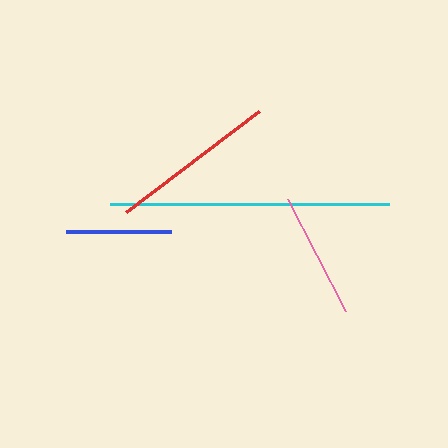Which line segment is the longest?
The cyan line is the longest at approximately 279 pixels.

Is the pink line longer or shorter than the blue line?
The pink line is longer than the blue line.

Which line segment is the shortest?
The blue line is the shortest at approximately 105 pixels.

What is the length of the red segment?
The red segment is approximately 167 pixels long.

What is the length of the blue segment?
The blue segment is approximately 105 pixels long.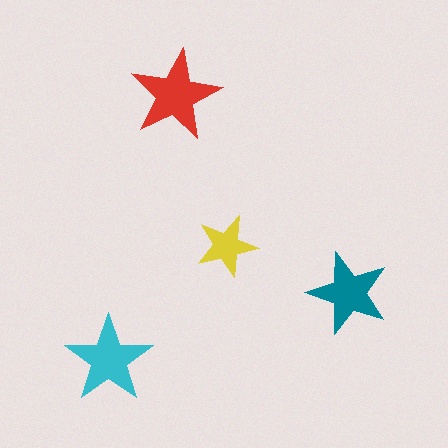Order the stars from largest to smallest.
the red one, the cyan one, the teal one, the yellow one.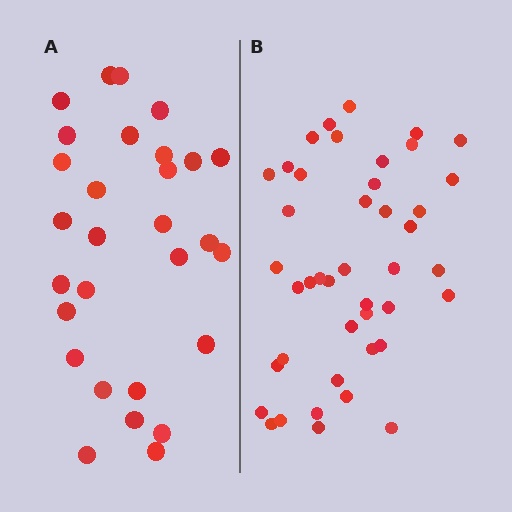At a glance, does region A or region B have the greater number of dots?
Region B (the right region) has more dots.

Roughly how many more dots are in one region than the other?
Region B has approximately 15 more dots than region A.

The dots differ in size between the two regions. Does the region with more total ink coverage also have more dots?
No. Region A has more total ink coverage because its dots are larger, but region B actually contains more individual dots. Total area can be misleading — the number of items is what matters here.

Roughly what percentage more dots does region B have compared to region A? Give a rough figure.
About 50% more.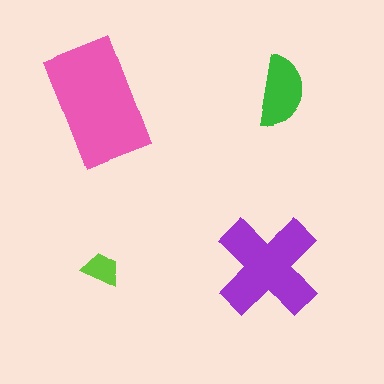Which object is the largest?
The pink rectangle.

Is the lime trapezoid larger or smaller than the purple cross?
Smaller.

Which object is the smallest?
The lime trapezoid.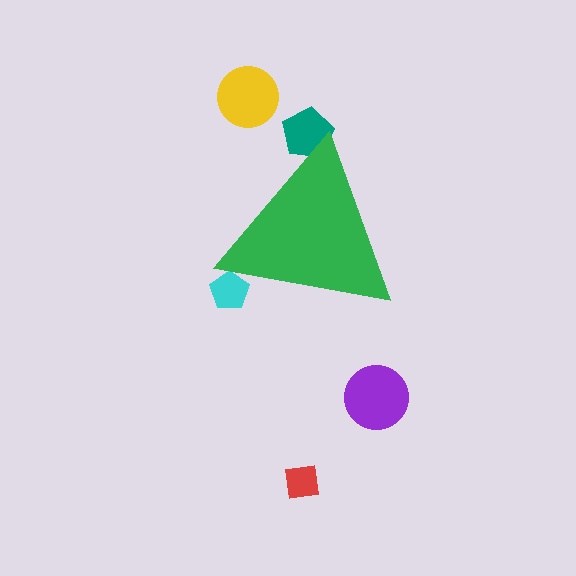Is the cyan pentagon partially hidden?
Yes, the cyan pentagon is partially hidden behind the green triangle.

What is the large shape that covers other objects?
A green triangle.